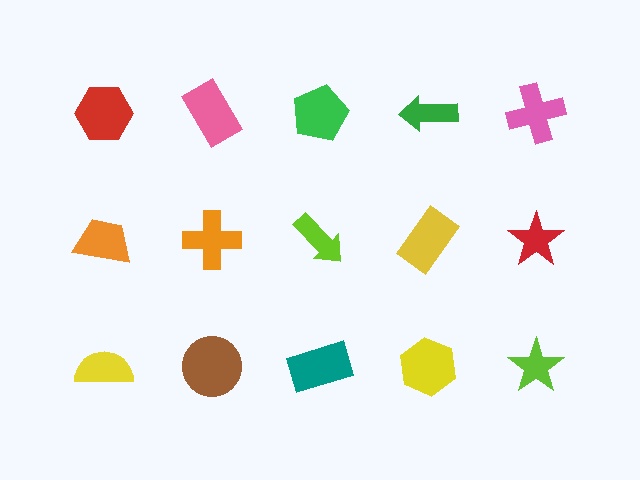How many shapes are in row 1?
5 shapes.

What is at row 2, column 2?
An orange cross.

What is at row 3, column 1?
A yellow semicircle.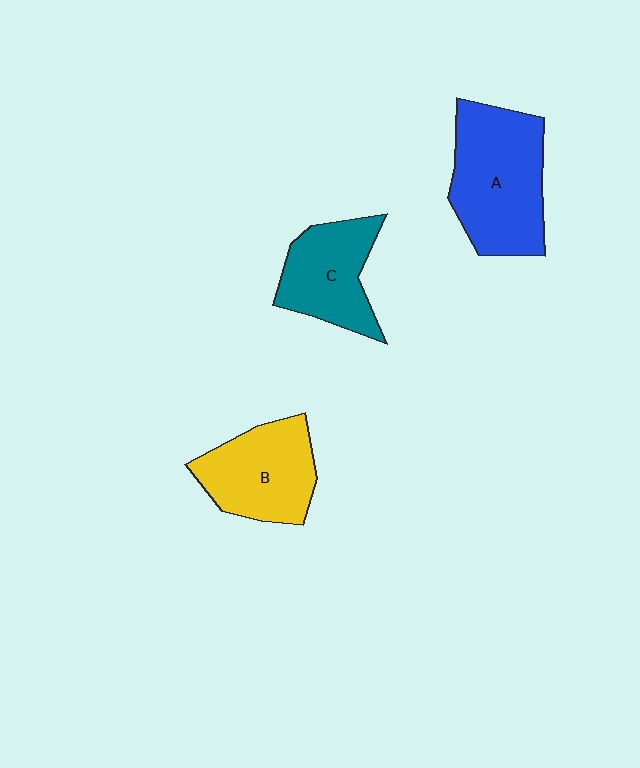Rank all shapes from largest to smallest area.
From largest to smallest: A (blue), B (yellow), C (teal).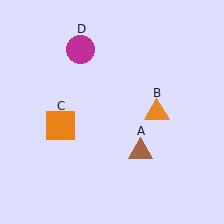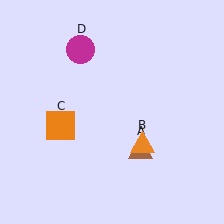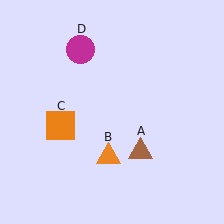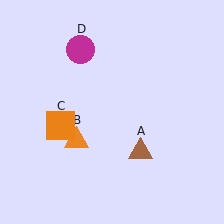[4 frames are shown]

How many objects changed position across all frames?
1 object changed position: orange triangle (object B).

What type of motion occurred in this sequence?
The orange triangle (object B) rotated clockwise around the center of the scene.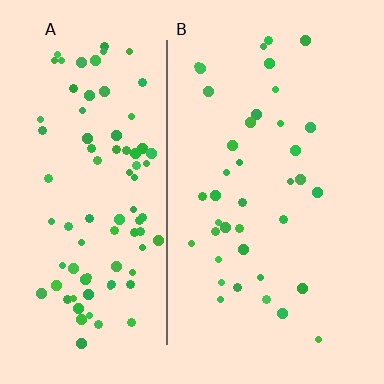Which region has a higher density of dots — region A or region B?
A (the left).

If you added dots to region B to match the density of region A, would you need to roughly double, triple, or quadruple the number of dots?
Approximately double.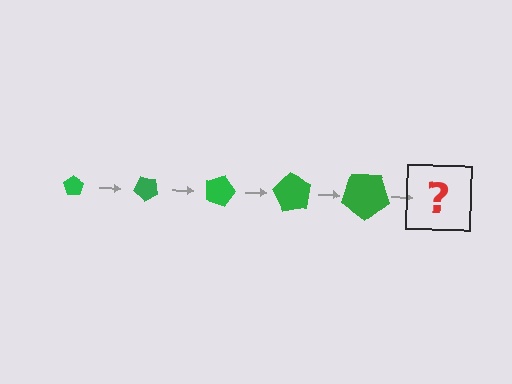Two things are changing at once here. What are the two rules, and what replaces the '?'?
The two rules are that the pentagon grows larger each step and it rotates 45 degrees each step. The '?' should be a pentagon, larger than the previous one and rotated 225 degrees from the start.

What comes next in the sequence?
The next element should be a pentagon, larger than the previous one and rotated 225 degrees from the start.